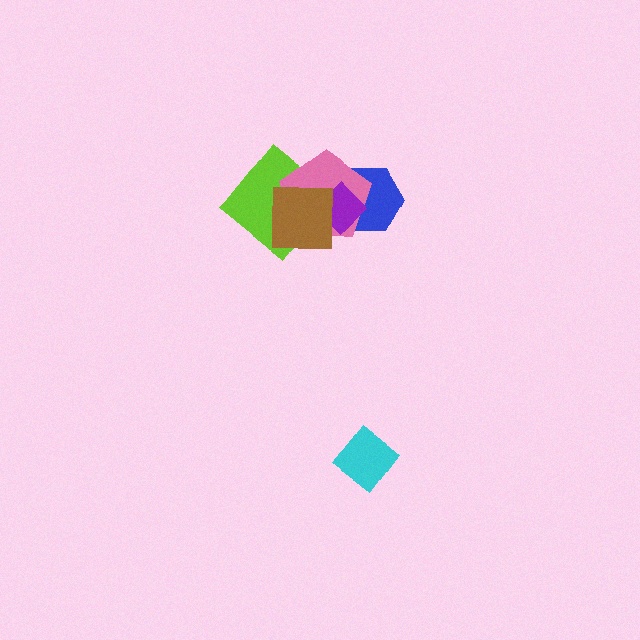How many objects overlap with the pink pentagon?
4 objects overlap with the pink pentagon.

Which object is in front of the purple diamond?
The brown square is in front of the purple diamond.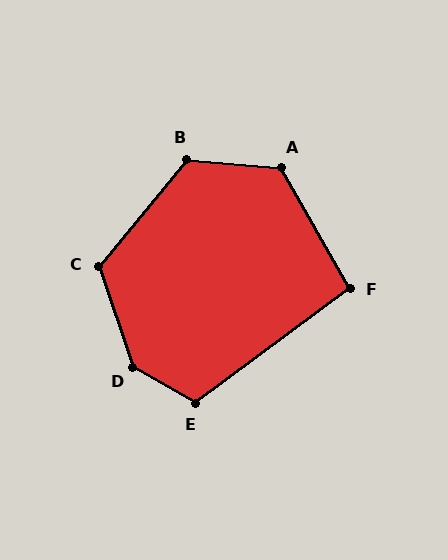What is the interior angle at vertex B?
Approximately 124 degrees (obtuse).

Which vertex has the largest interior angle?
D, at approximately 138 degrees.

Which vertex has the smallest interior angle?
F, at approximately 97 degrees.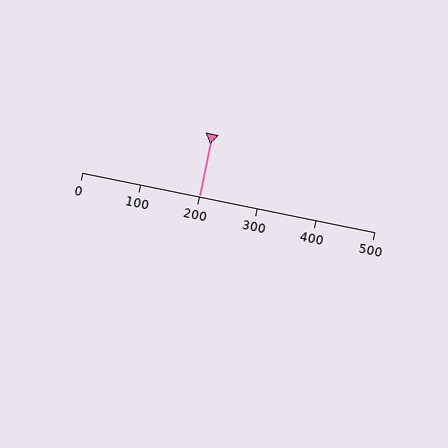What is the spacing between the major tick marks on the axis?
The major ticks are spaced 100 apart.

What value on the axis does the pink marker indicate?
The marker indicates approximately 200.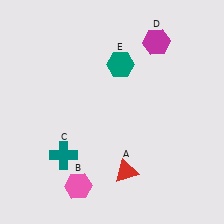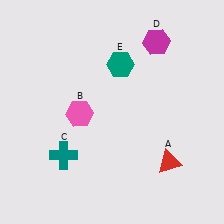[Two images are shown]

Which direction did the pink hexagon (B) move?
The pink hexagon (B) moved up.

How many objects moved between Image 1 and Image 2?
2 objects moved between the two images.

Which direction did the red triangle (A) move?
The red triangle (A) moved right.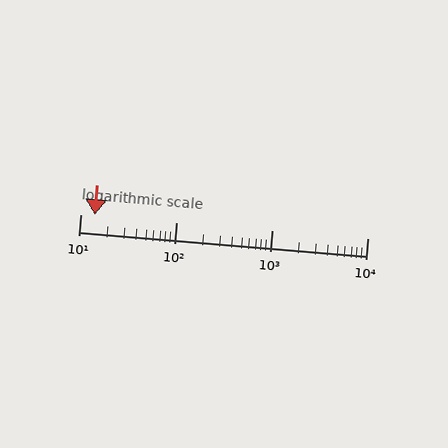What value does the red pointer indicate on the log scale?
The pointer indicates approximately 14.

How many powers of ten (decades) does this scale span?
The scale spans 3 decades, from 10 to 10000.